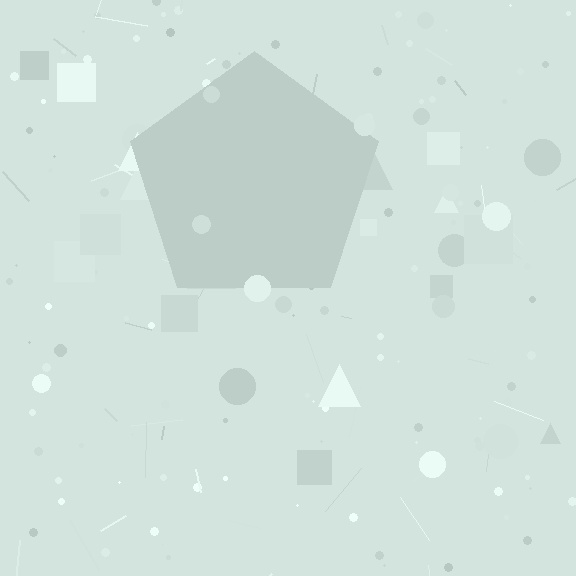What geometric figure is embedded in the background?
A pentagon is embedded in the background.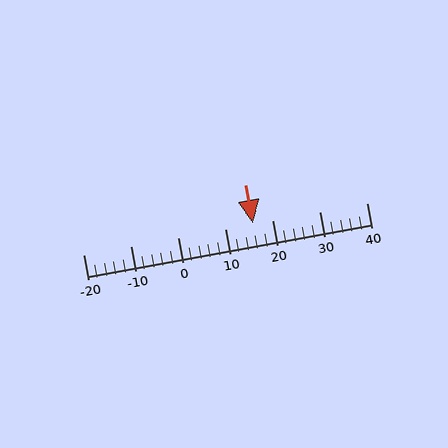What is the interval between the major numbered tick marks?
The major tick marks are spaced 10 units apart.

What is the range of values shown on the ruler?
The ruler shows values from -20 to 40.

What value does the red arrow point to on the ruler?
The red arrow points to approximately 16.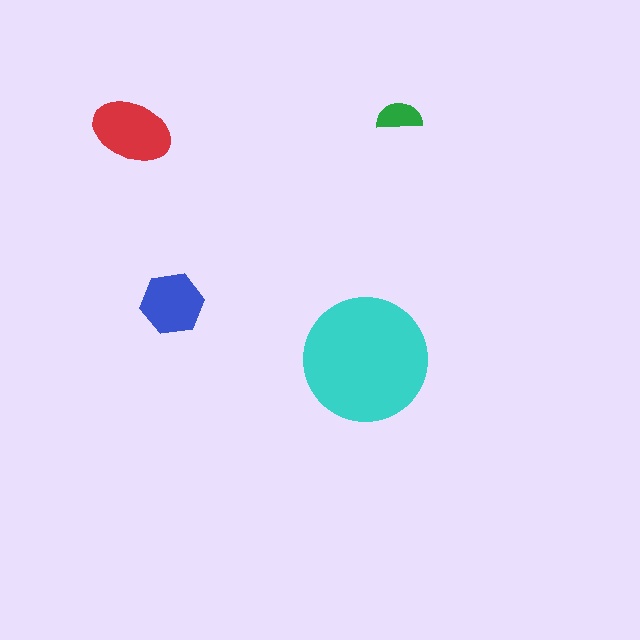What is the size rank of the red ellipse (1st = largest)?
2nd.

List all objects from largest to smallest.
The cyan circle, the red ellipse, the blue hexagon, the green semicircle.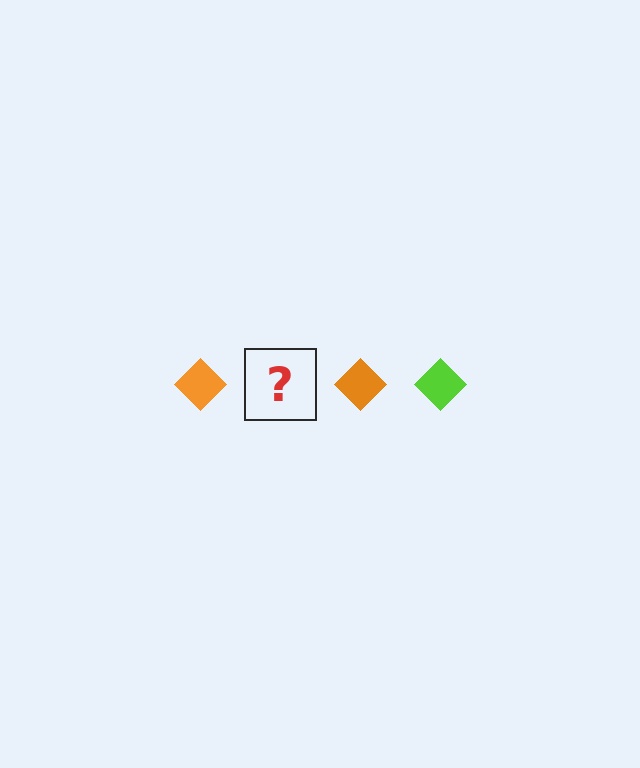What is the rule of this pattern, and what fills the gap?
The rule is that the pattern cycles through orange, lime diamonds. The gap should be filled with a lime diamond.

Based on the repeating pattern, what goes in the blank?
The blank should be a lime diamond.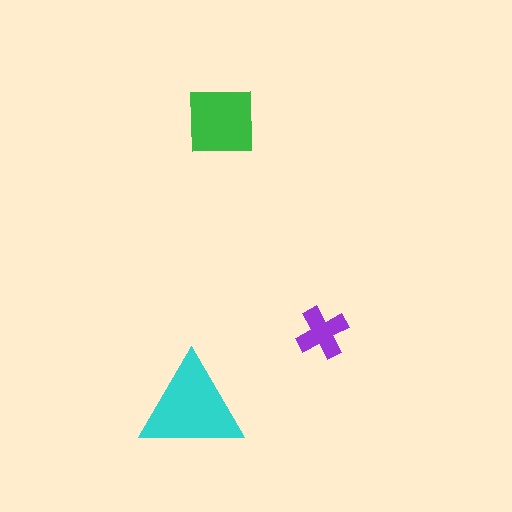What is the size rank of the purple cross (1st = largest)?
3rd.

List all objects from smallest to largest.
The purple cross, the green square, the cyan triangle.